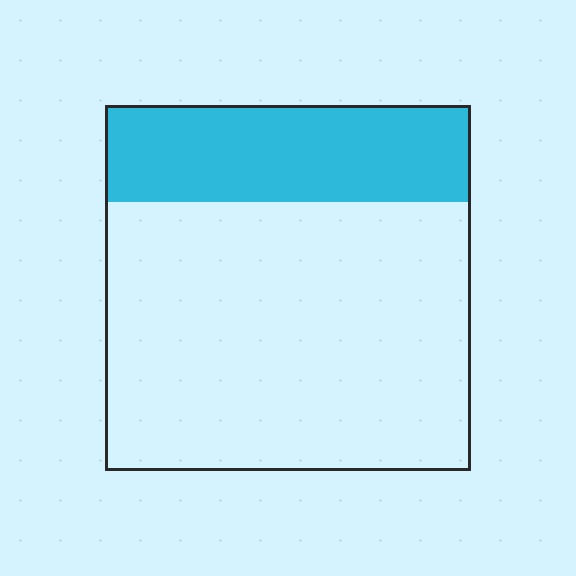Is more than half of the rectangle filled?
No.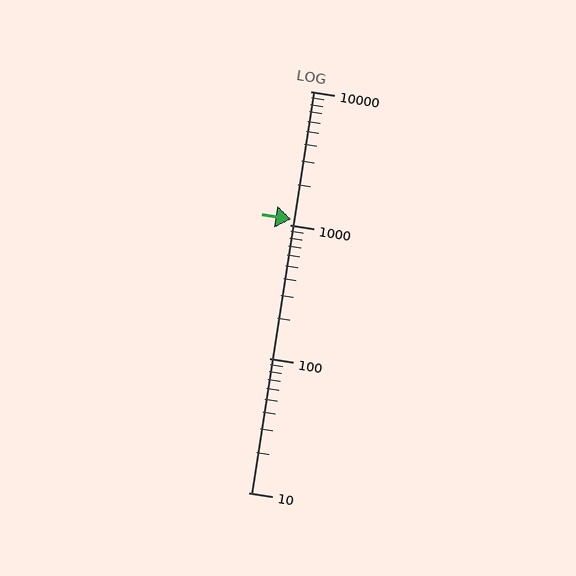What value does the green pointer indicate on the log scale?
The pointer indicates approximately 1100.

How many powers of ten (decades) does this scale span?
The scale spans 3 decades, from 10 to 10000.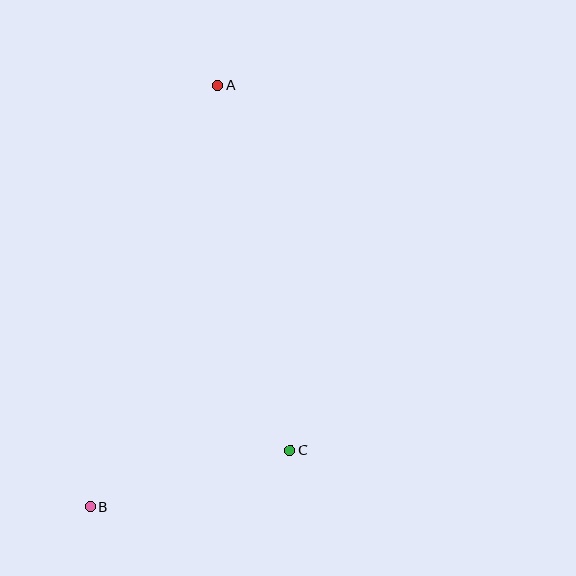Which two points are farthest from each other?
Points A and B are farthest from each other.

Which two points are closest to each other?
Points B and C are closest to each other.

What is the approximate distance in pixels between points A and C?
The distance between A and C is approximately 372 pixels.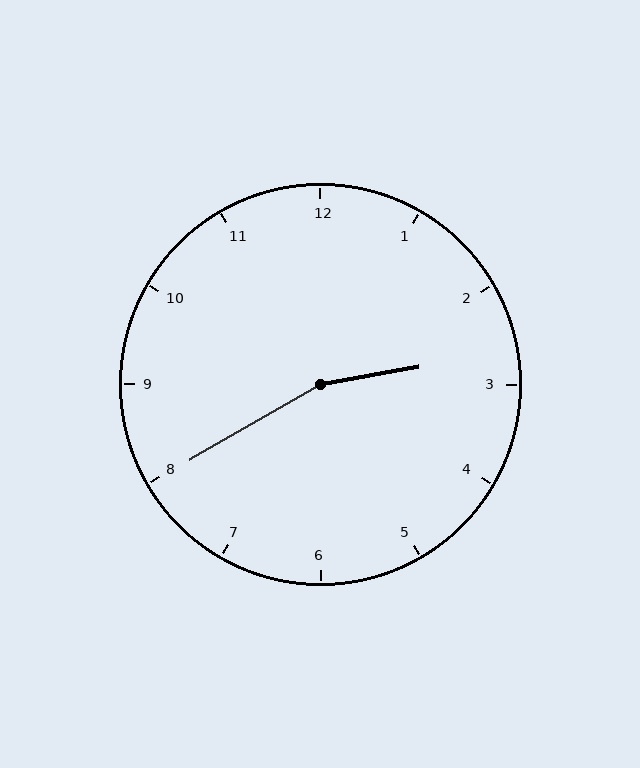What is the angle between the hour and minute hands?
Approximately 160 degrees.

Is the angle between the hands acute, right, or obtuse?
It is obtuse.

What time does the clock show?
2:40.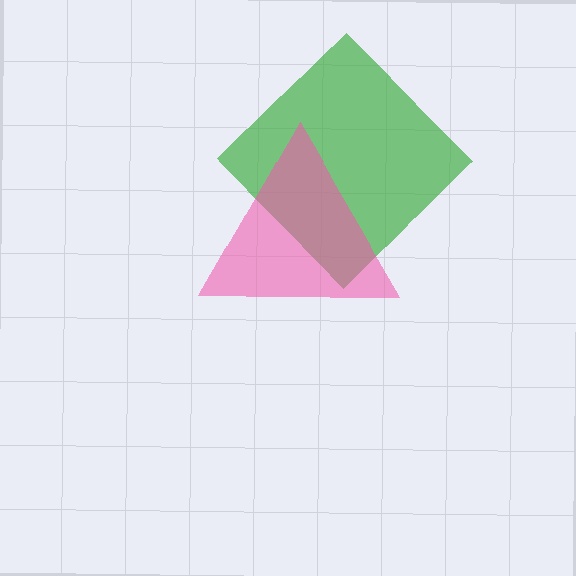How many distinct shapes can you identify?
There are 2 distinct shapes: a green diamond, a pink triangle.